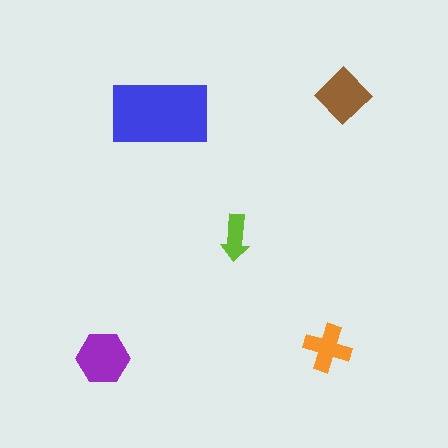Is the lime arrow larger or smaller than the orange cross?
Smaller.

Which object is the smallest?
The lime arrow.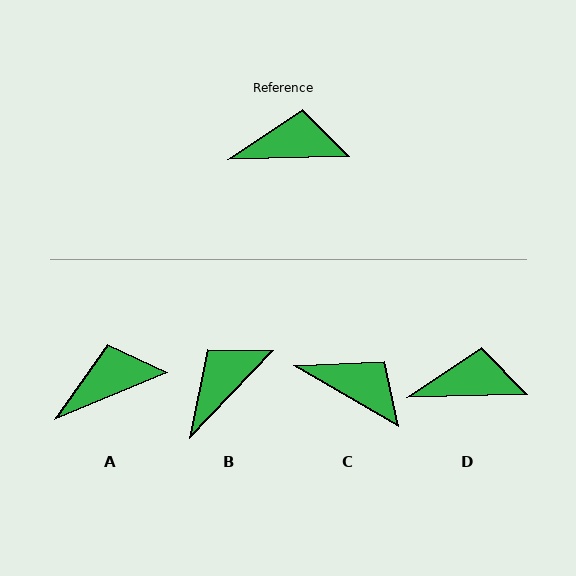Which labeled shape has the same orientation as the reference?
D.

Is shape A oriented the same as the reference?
No, it is off by about 21 degrees.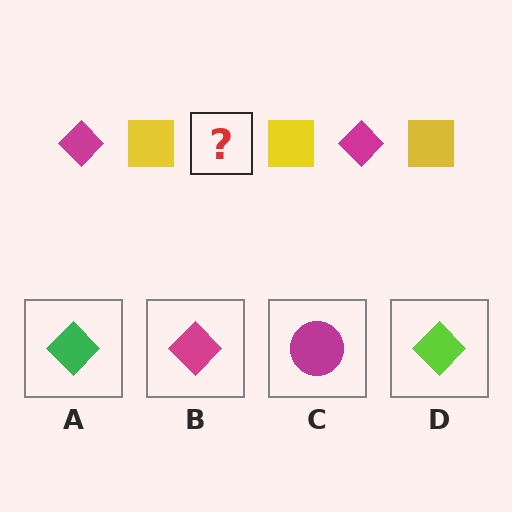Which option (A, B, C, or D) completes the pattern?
B.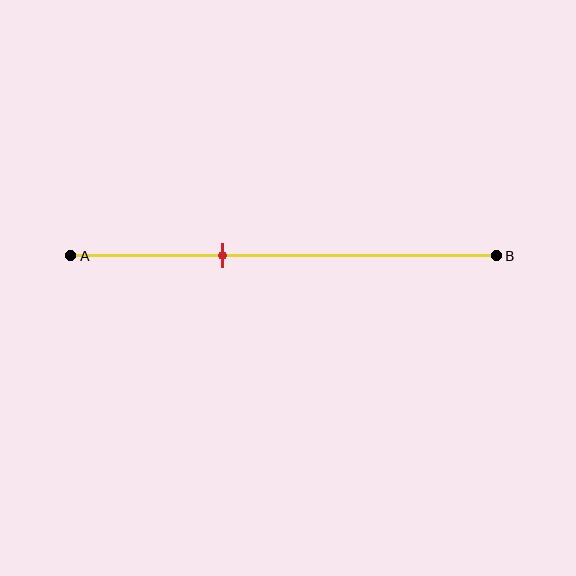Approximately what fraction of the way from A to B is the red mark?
The red mark is approximately 35% of the way from A to B.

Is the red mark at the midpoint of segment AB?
No, the mark is at about 35% from A, not at the 50% midpoint.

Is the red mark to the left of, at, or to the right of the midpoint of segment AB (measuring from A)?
The red mark is to the left of the midpoint of segment AB.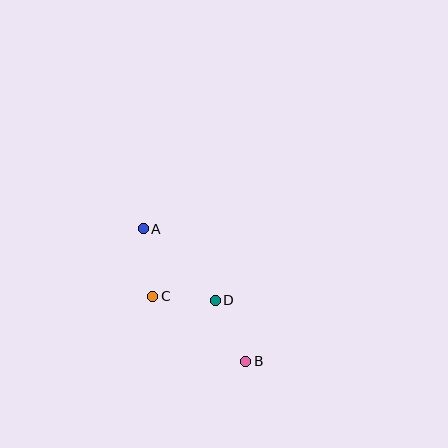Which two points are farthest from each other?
Points A and B are farthest from each other.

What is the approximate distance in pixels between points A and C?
The distance between A and C is approximately 68 pixels.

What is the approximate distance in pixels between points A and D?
The distance between A and D is approximately 102 pixels.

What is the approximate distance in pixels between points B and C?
The distance between B and C is approximately 113 pixels.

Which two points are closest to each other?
Points C and D are closest to each other.